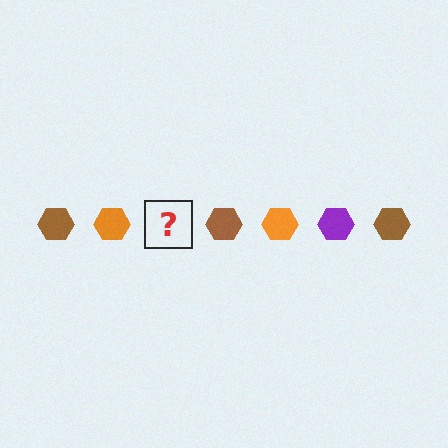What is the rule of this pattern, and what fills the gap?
The rule is that the pattern cycles through brown, orange, purple hexagons. The gap should be filled with a purple hexagon.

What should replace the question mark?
The question mark should be replaced with a purple hexagon.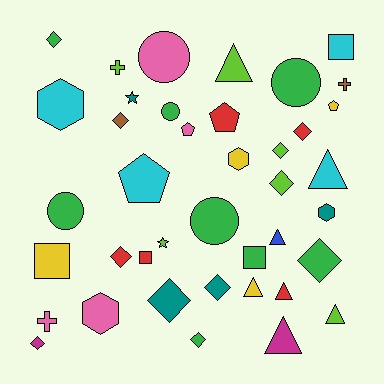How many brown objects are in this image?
There are 2 brown objects.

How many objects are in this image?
There are 40 objects.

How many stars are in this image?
There are 2 stars.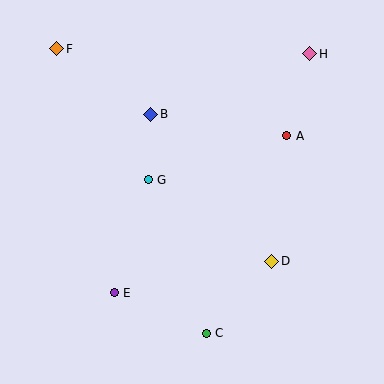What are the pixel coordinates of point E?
Point E is at (114, 293).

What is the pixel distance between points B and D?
The distance between B and D is 191 pixels.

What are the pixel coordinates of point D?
Point D is at (272, 261).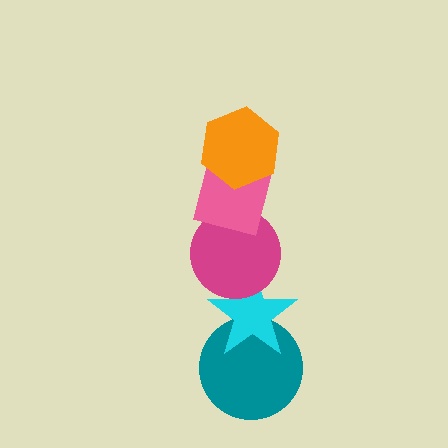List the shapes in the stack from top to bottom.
From top to bottom: the orange hexagon, the pink square, the magenta circle, the cyan star, the teal circle.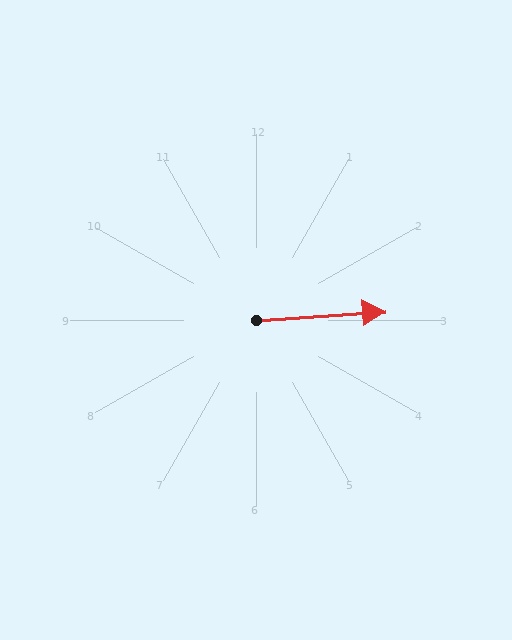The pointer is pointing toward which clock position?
Roughly 3 o'clock.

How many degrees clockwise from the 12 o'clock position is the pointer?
Approximately 86 degrees.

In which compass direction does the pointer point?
East.